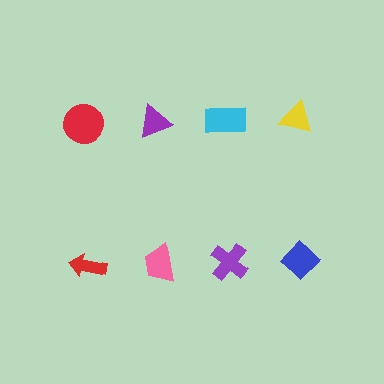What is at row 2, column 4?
A blue diamond.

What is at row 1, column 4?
A yellow triangle.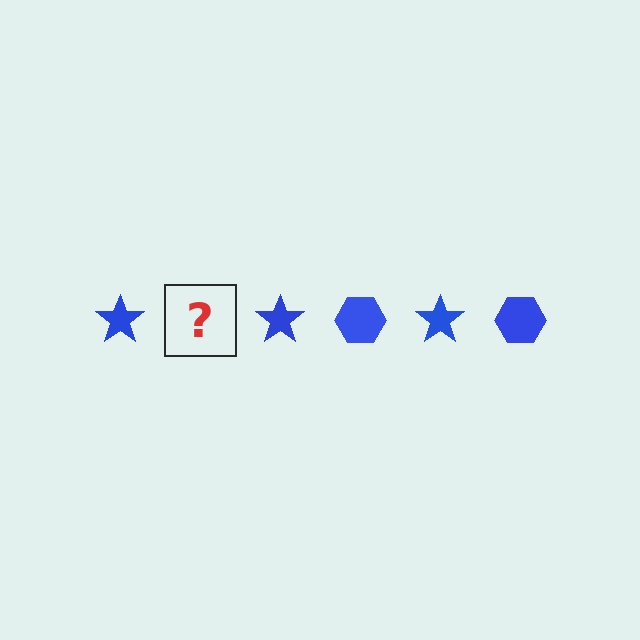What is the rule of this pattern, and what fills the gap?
The rule is that the pattern cycles through star, hexagon shapes in blue. The gap should be filled with a blue hexagon.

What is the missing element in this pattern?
The missing element is a blue hexagon.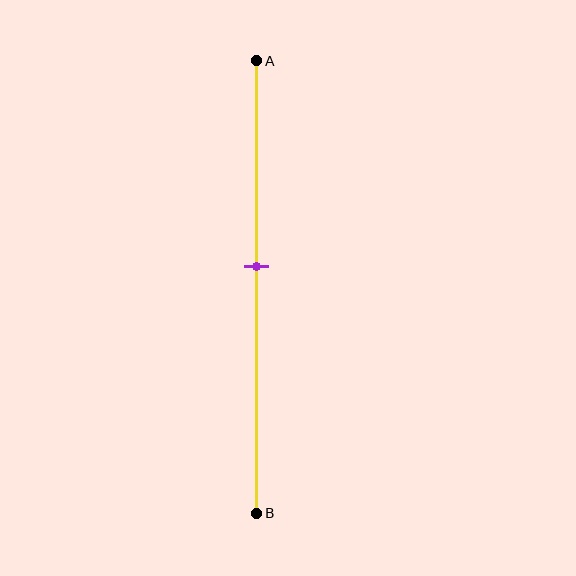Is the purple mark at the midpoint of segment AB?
No, the mark is at about 45% from A, not at the 50% midpoint.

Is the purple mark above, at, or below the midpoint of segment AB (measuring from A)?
The purple mark is above the midpoint of segment AB.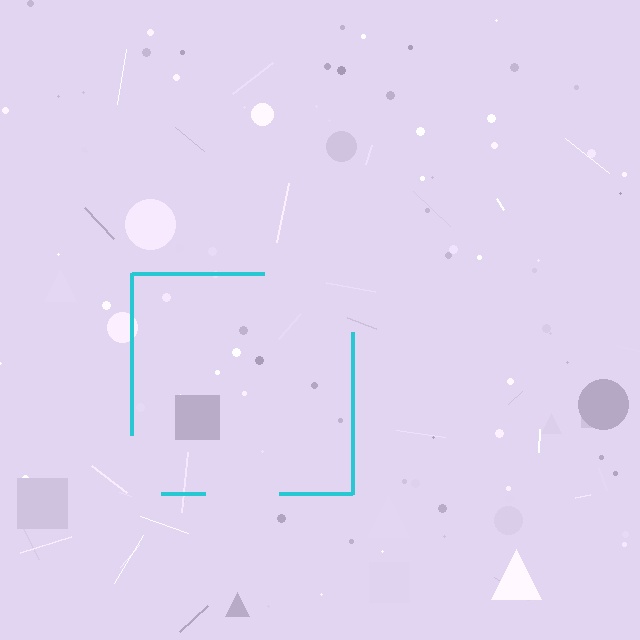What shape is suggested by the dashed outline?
The dashed outline suggests a square.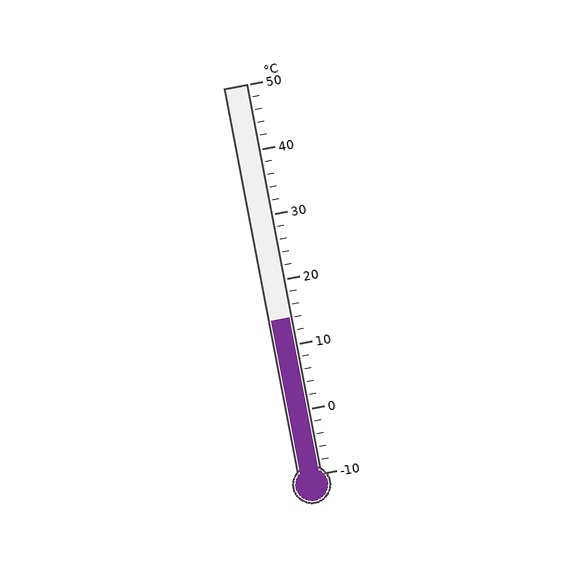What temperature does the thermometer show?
The thermometer shows approximately 14°C.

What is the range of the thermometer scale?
The thermometer scale ranges from -10°C to 50°C.